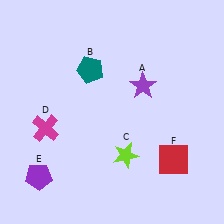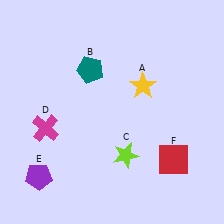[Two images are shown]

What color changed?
The star (A) changed from purple in Image 1 to yellow in Image 2.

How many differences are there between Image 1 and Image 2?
There is 1 difference between the two images.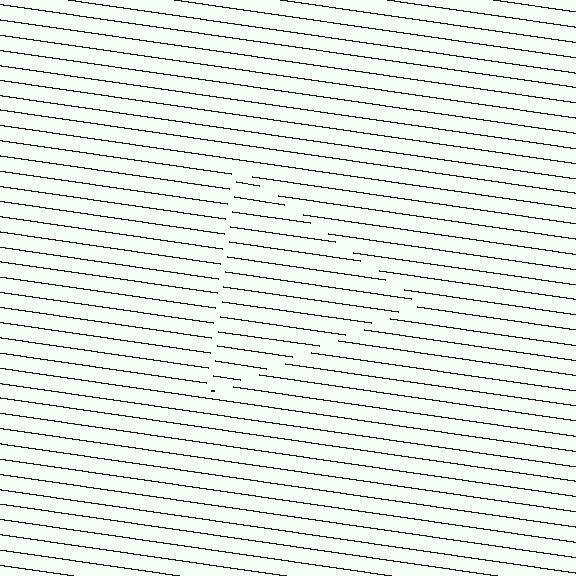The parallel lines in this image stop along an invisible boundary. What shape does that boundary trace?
An illusory triangle. The interior of the shape contains the same grating, shifted by half a period — the contour is defined by the phase discontinuity where line-ends from the inner and outer gratings abut.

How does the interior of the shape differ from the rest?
The interior of the shape contains the same grating, shifted by half a period — the contour is defined by the phase discontinuity where line-ends from the inner and outer gratings abut.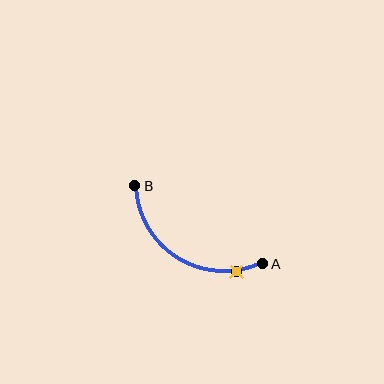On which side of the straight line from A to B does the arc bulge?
The arc bulges below the straight line connecting A and B.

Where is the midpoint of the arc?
The arc midpoint is the point on the curve farthest from the straight line joining A and B. It sits below that line.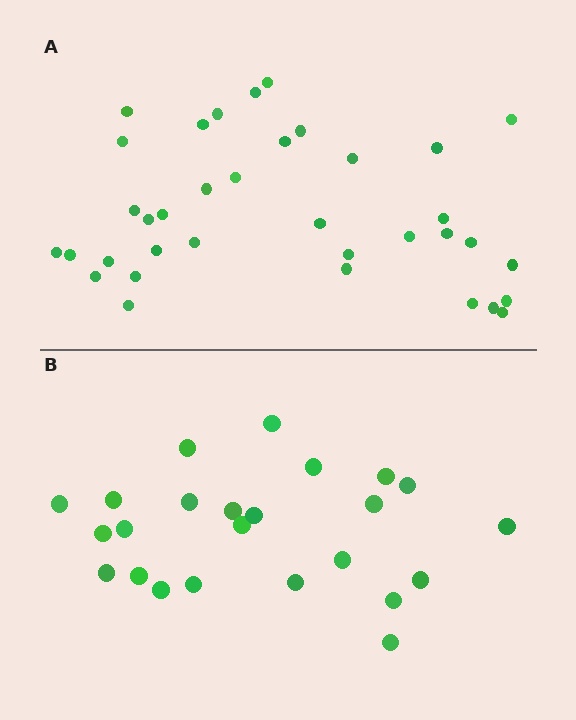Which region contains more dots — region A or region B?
Region A (the top region) has more dots.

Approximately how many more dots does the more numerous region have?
Region A has roughly 12 or so more dots than region B.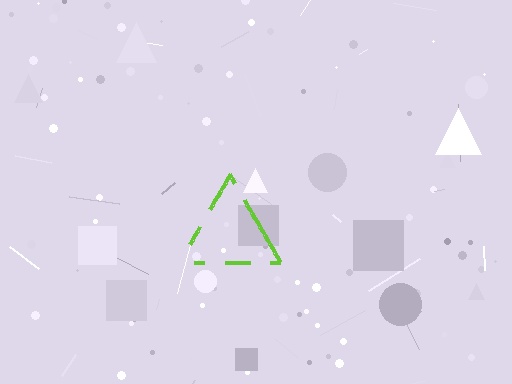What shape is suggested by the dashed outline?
The dashed outline suggests a triangle.